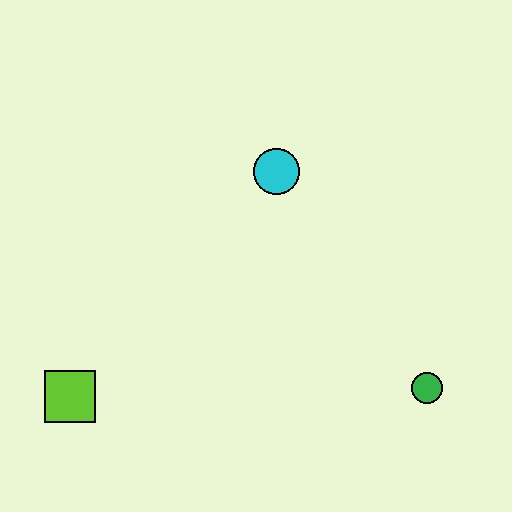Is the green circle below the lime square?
No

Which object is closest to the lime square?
The cyan circle is closest to the lime square.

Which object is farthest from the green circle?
The lime square is farthest from the green circle.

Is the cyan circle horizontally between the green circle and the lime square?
Yes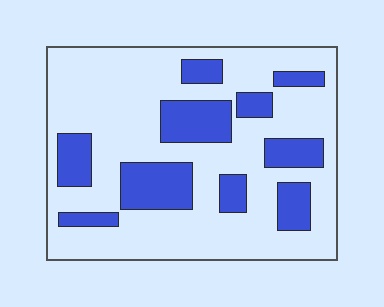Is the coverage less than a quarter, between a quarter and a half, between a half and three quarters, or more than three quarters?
Between a quarter and a half.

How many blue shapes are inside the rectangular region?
10.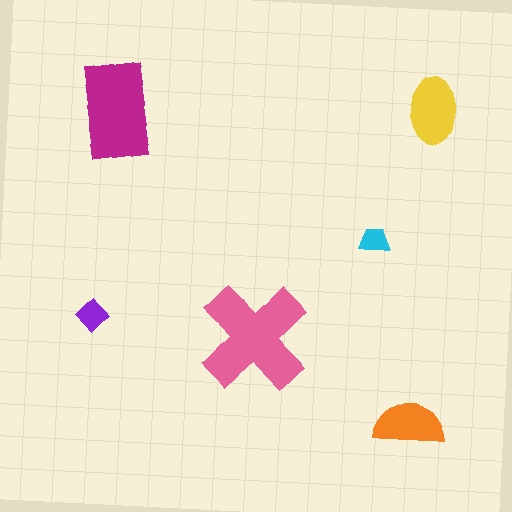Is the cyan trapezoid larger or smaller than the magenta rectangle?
Smaller.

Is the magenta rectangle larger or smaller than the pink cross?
Smaller.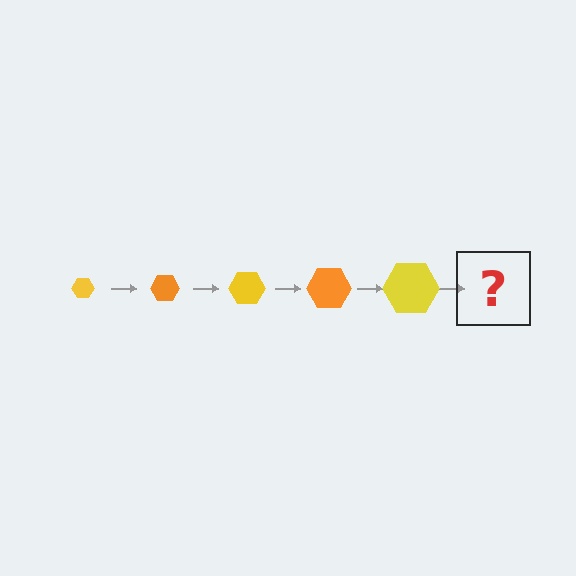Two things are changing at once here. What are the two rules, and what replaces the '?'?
The two rules are that the hexagon grows larger each step and the color cycles through yellow and orange. The '?' should be an orange hexagon, larger than the previous one.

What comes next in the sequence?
The next element should be an orange hexagon, larger than the previous one.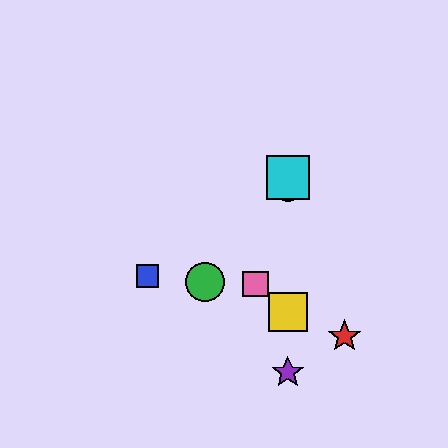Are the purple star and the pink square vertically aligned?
No, the purple star is at x≈288 and the pink square is at x≈255.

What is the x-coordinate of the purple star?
The purple star is at x≈288.